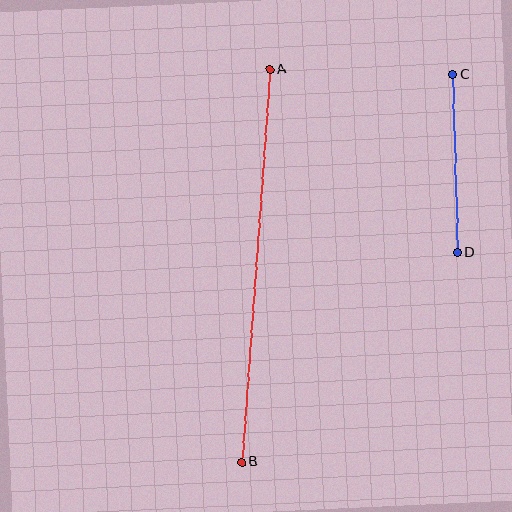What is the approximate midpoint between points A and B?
The midpoint is at approximately (256, 266) pixels.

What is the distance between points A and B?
The distance is approximately 394 pixels.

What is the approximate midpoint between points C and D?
The midpoint is at approximately (455, 164) pixels.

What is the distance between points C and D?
The distance is approximately 178 pixels.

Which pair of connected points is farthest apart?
Points A and B are farthest apart.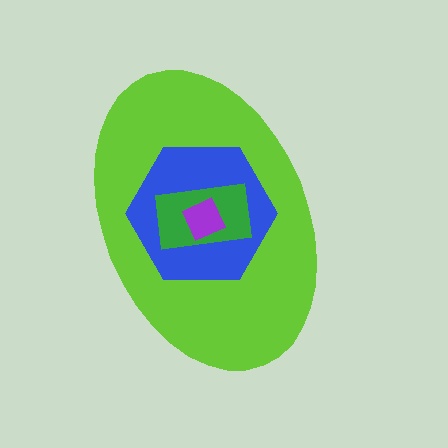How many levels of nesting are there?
4.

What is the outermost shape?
The lime ellipse.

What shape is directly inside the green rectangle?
The purple diamond.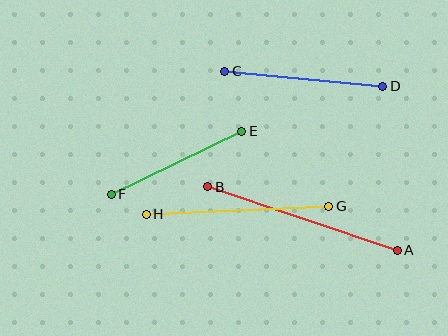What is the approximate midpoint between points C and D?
The midpoint is at approximately (304, 79) pixels.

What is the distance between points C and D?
The distance is approximately 159 pixels.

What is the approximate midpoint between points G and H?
The midpoint is at approximately (237, 210) pixels.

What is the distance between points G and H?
The distance is approximately 183 pixels.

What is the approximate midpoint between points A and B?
The midpoint is at approximately (302, 219) pixels.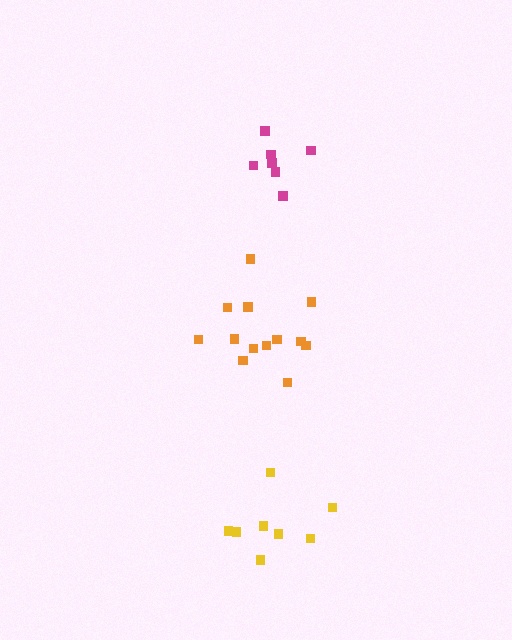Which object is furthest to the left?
The orange cluster is leftmost.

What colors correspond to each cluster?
The clusters are colored: orange, magenta, yellow.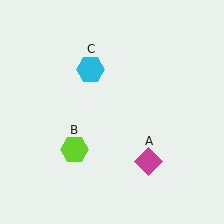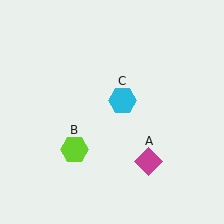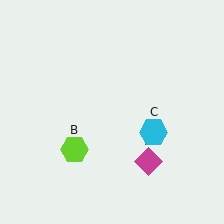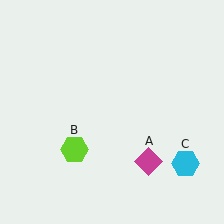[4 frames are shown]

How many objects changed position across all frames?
1 object changed position: cyan hexagon (object C).